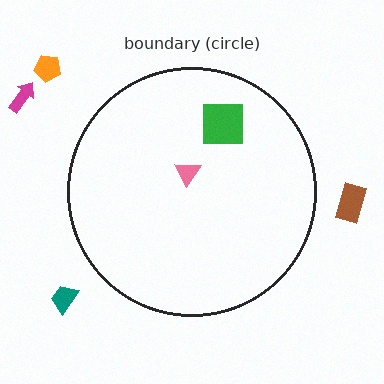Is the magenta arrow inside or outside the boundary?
Outside.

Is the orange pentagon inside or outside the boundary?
Outside.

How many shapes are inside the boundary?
2 inside, 4 outside.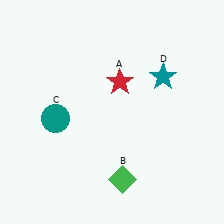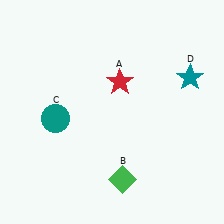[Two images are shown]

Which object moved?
The teal star (D) moved right.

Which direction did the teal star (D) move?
The teal star (D) moved right.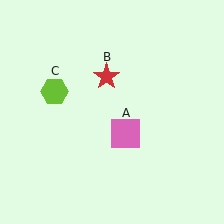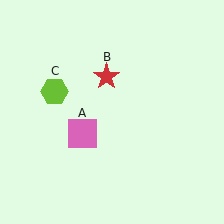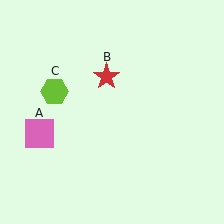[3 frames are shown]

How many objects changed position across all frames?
1 object changed position: pink square (object A).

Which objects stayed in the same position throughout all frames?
Red star (object B) and lime hexagon (object C) remained stationary.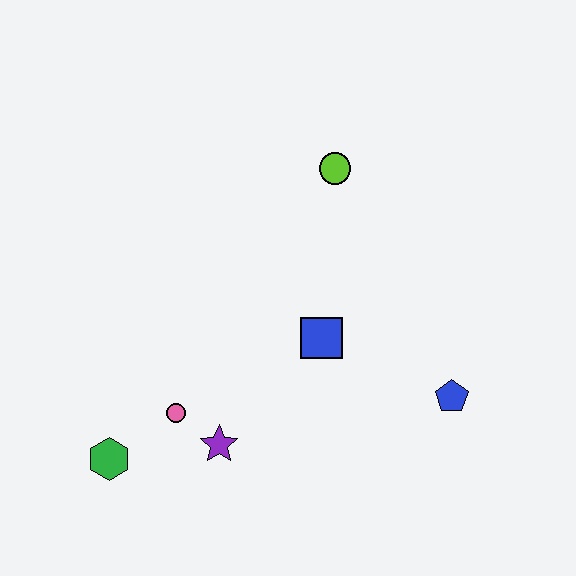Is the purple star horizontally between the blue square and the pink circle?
Yes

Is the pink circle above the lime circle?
No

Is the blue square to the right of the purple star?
Yes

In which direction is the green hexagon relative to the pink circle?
The green hexagon is to the left of the pink circle.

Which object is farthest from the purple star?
The lime circle is farthest from the purple star.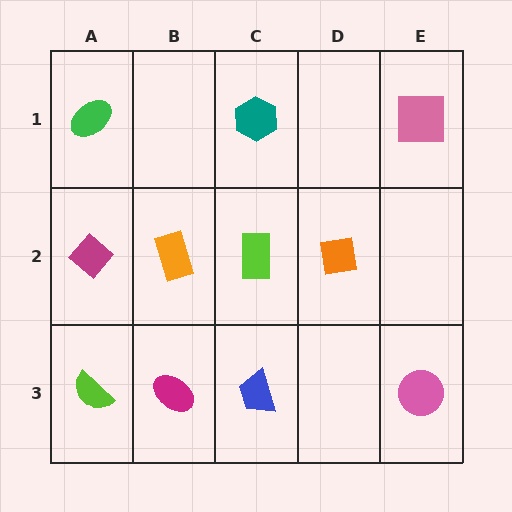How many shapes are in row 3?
4 shapes.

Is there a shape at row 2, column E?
No, that cell is empty.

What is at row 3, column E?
A pink circle.